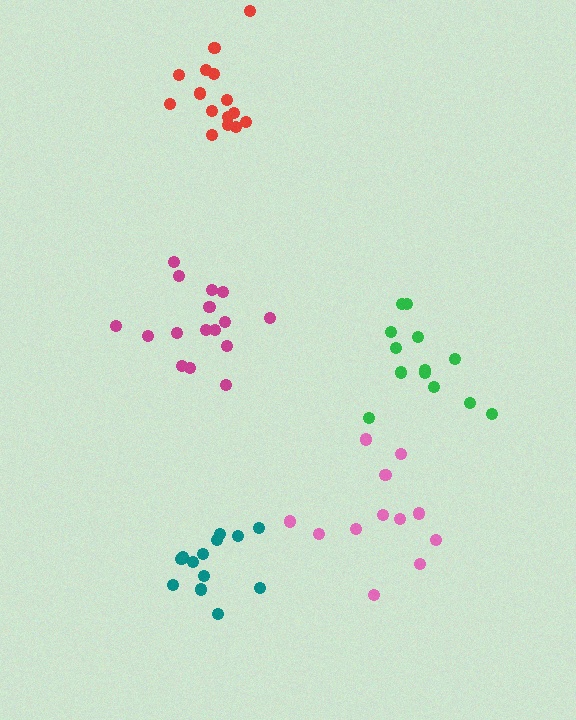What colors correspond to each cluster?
The clusters are colored: green, red, magenta, pink, teal.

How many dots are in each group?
Group 1: 13 dots, Group 2: 15 dots, Group 3: 16 dots, Group 4: 12 dots, Group 5: 13 dots (69 total).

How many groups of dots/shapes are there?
There are 5 groups.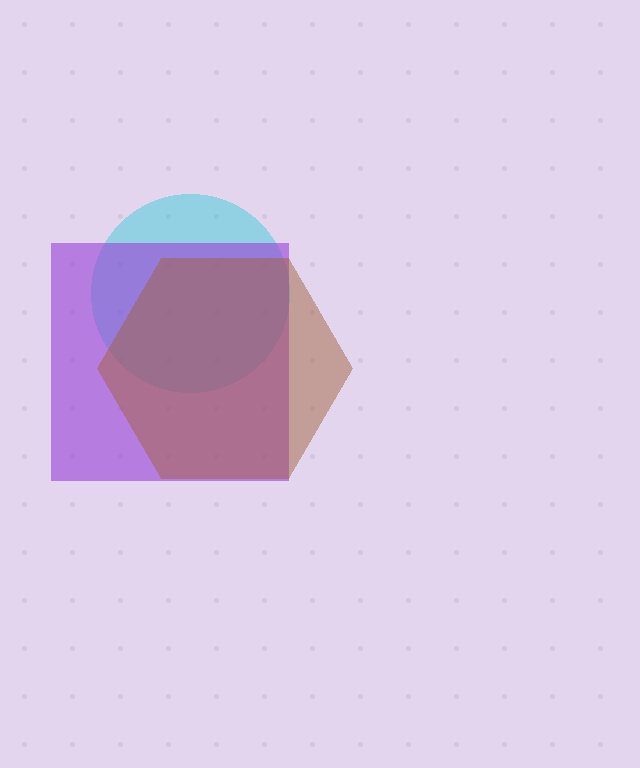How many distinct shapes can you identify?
There are 3 distinct shapes: a cyan circle, a purple square, a brown hexagon.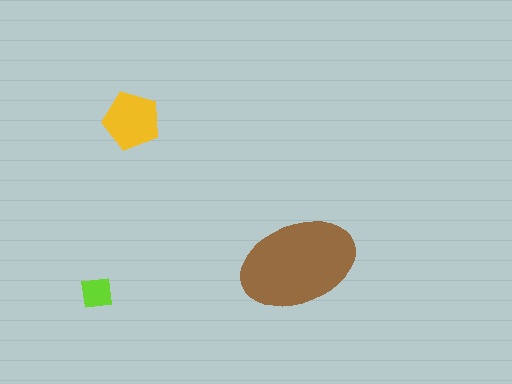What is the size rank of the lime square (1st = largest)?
3rd.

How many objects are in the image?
There are 3 objects in the image.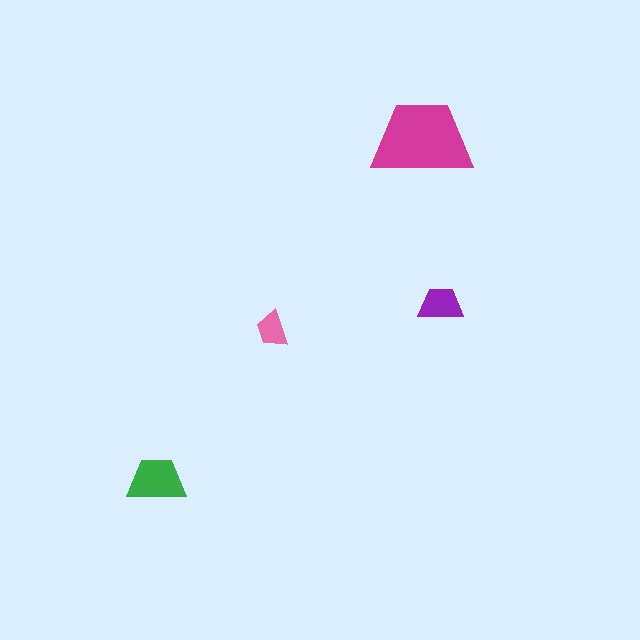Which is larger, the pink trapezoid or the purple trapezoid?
The purple one.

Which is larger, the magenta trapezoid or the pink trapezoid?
The magenta one.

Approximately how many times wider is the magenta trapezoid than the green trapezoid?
About 1.5 times wider.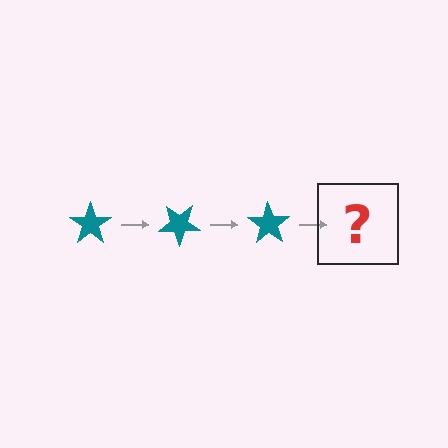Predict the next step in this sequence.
The next step is a teal star rotated 105 degrees.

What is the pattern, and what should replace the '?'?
The pattern is that the star rotates 35 degrees each step. The '?' should be a teal star rotated 105 degrees.